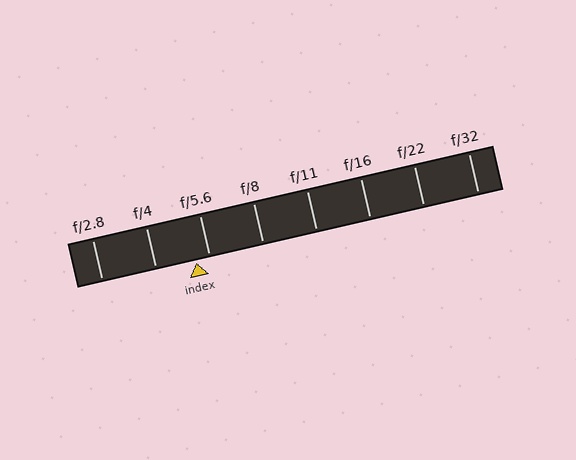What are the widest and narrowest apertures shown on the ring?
The widest aperture shown is f/2.8 and the narrowest is f/32.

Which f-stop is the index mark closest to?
The index mark is closest to f/5.6.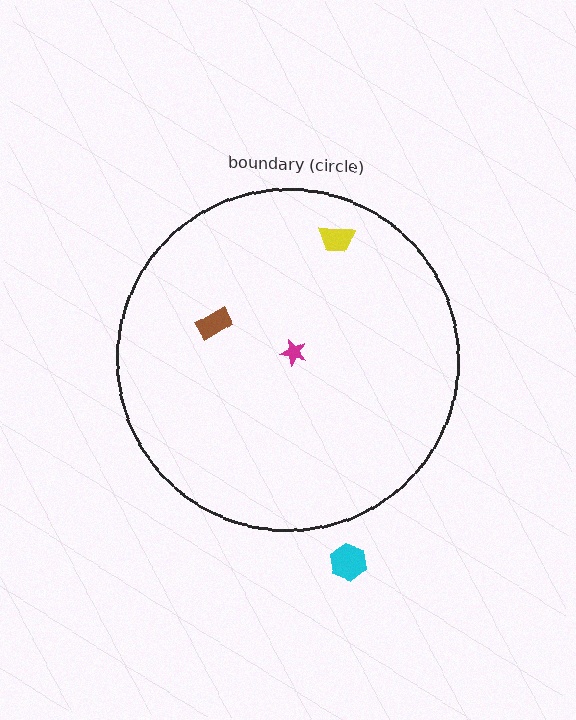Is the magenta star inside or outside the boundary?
Inside.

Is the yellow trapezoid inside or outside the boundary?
Inside.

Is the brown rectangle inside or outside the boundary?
Inside.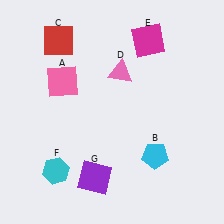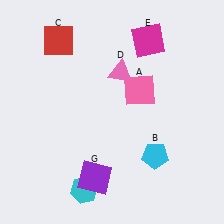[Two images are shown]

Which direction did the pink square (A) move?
The pink square (A) moved right.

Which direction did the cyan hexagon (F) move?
The cyan hexagon (F) moved right.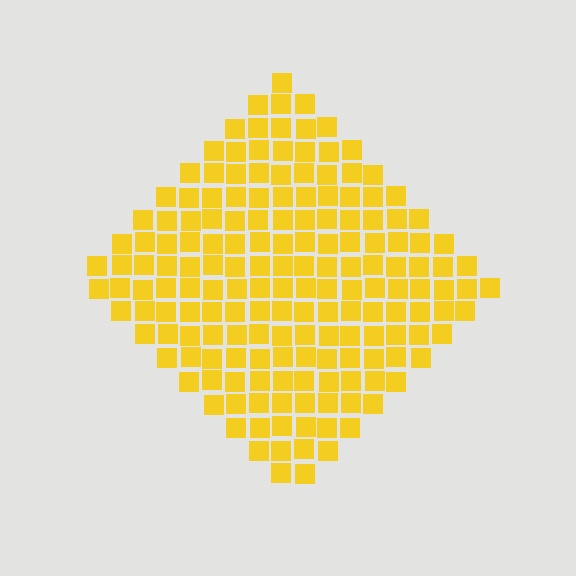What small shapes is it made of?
It is made of small squares.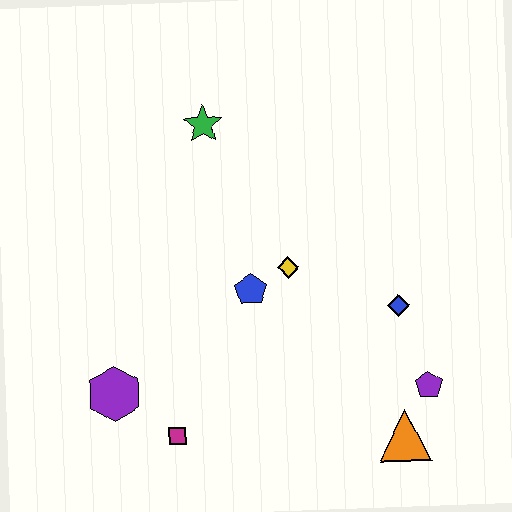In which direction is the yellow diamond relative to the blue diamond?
The yellow diamond is to the left of the blue diamond.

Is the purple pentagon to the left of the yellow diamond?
No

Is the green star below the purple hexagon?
No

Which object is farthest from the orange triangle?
The green star is farthest from the orange triangle.